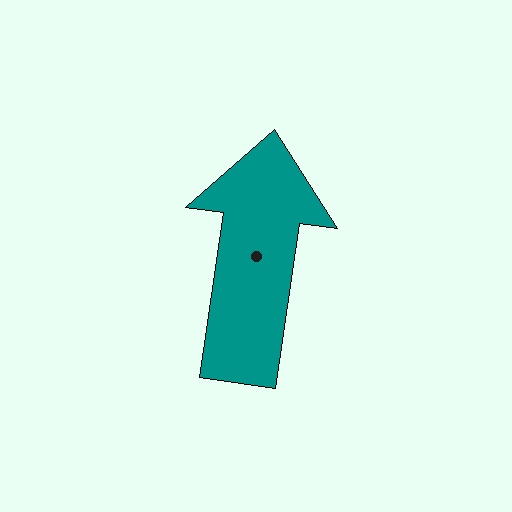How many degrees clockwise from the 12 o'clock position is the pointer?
Approximately 8 degrees.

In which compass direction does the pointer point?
North.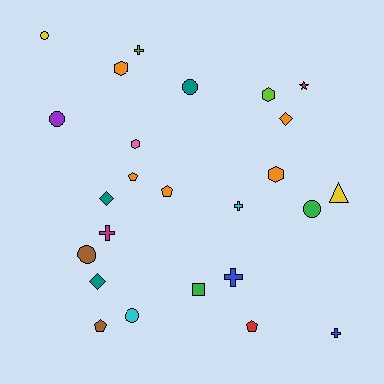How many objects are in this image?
There are 25 objects.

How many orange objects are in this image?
There are 5 orange objects.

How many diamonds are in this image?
There are 3 diamonds.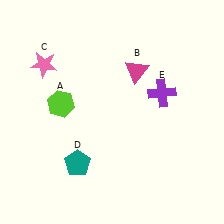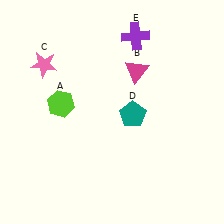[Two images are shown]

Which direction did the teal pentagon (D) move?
The teal pentagon (D) moved right.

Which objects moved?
The objects that moved are: the teal pentagon (D), the purple cross (E).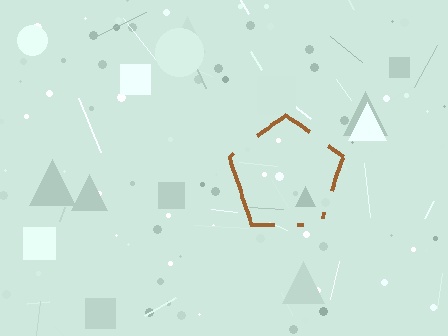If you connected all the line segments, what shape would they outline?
They would outline a pentagon.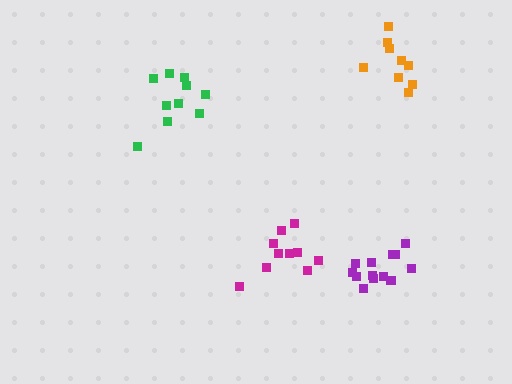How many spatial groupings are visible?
There are 4 spatial groupings.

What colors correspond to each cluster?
The clusters are colored: orange, purple, green, magenta.